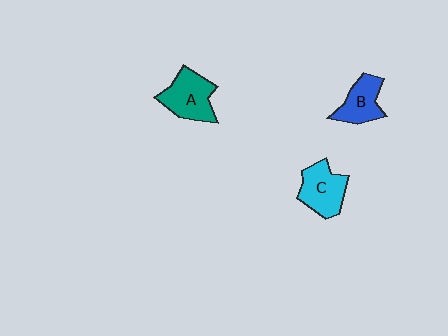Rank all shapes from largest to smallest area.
From largest to smallest: A (teal), C (cyan), B (blue).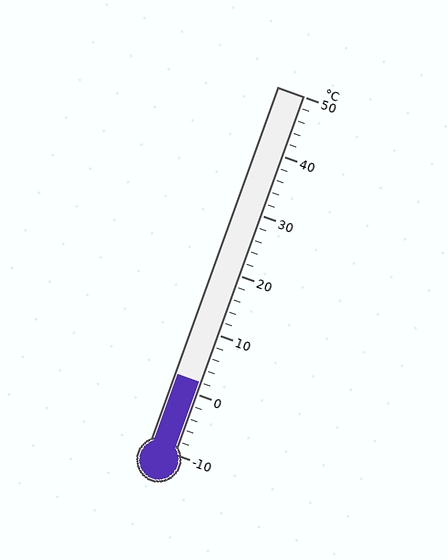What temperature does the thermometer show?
The thermometer shows approximately 2°C.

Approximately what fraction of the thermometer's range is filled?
The thermometer is filled to approximately 20% of its range.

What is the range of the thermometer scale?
The thermometer scale ranges from -10°C to 50°C.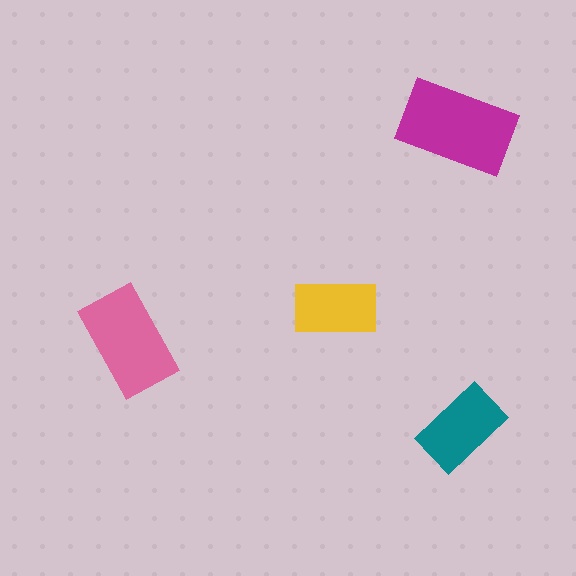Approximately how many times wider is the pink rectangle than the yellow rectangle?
About 1.5 times wider.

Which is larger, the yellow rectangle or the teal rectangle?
The teal one.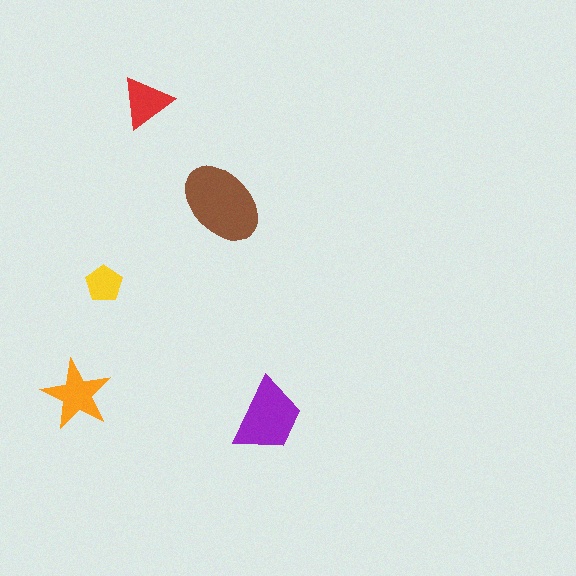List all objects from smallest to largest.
The yellow pentagon, the red triangle, the orange star, the purple trapezoid, the brown ellipse.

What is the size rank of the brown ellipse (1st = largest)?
1st.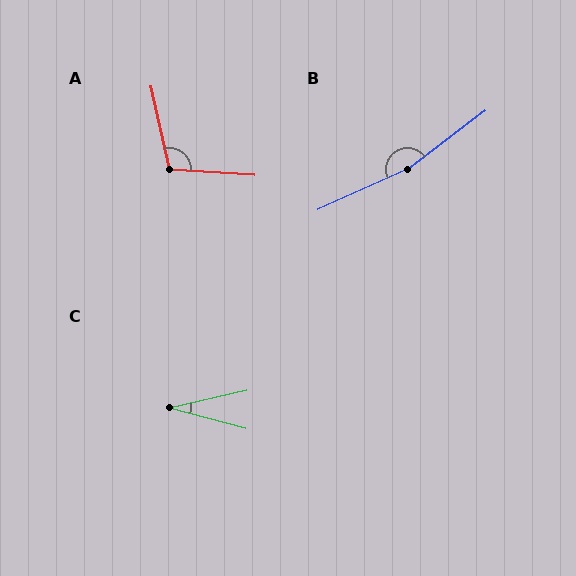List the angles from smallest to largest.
C (28°), A (106°), B (167°).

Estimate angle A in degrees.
Approximately 106 degrees.